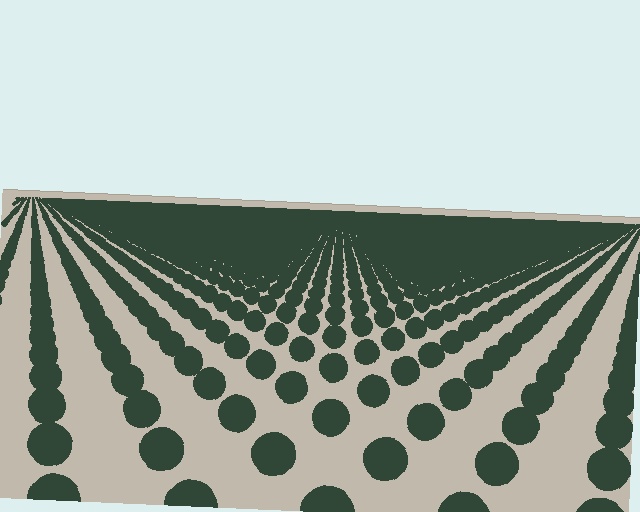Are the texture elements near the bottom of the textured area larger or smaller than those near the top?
Larger. Near the bottom, elements are closer to the viewer and appear at a bigger on-screen size.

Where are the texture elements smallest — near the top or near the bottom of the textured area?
Near the top.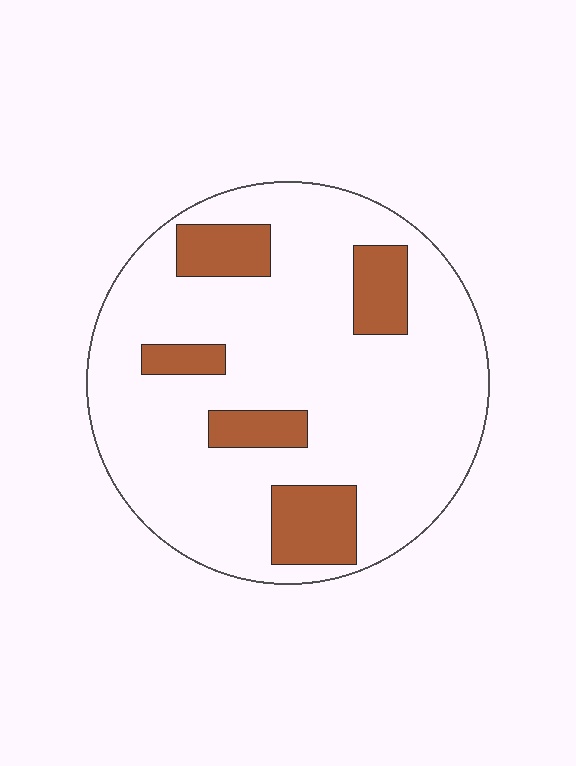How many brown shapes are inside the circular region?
5.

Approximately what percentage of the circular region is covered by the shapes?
Approximately 20%.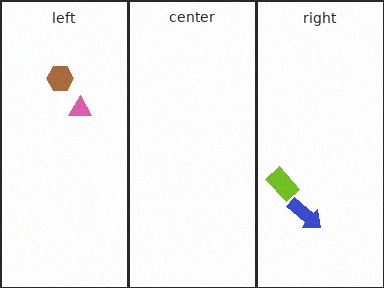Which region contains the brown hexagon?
The left region.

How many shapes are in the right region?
2.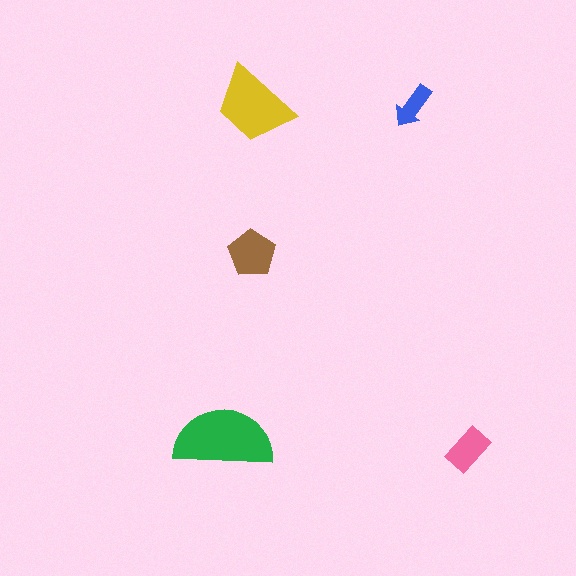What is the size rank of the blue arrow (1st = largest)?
5th.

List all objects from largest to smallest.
The green semicircle, the yellow trapezoid, the brown pentagon, the pink rectangle, the blue arrow.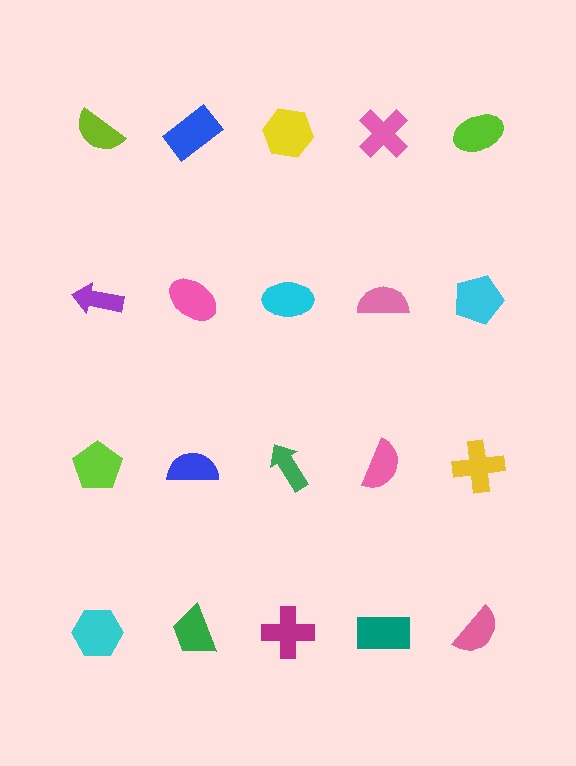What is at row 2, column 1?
A purple arrow.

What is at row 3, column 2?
A blue semicircle.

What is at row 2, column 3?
A cyan ellipse.